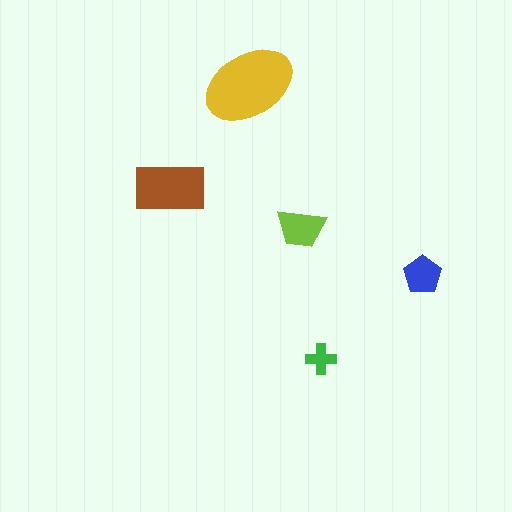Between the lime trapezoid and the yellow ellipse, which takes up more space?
The yellow ellipse.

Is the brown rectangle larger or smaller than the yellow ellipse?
Smaller.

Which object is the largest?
The yellow ellipse.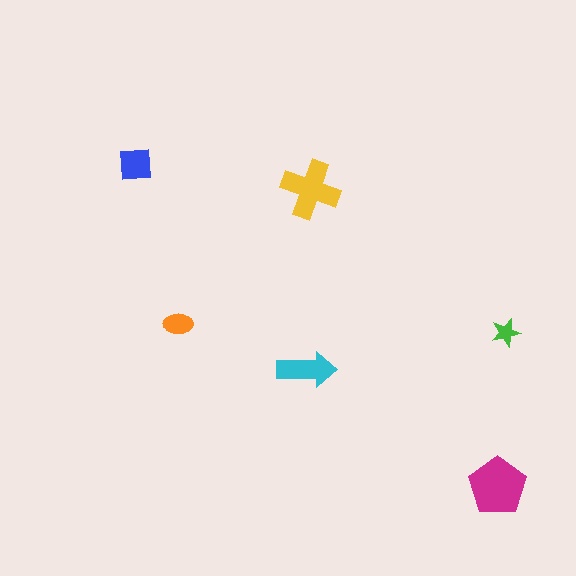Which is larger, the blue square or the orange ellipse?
The blue square.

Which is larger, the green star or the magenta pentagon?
The magenta pentagon.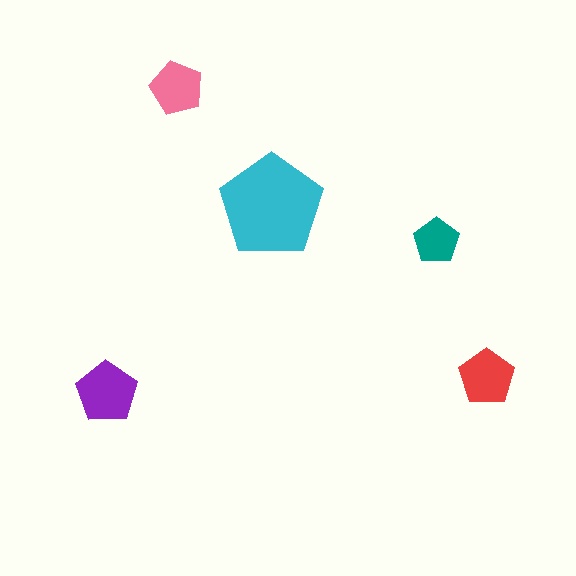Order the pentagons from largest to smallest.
the cyan one, the purple one, the red one, the pink one, the teal one.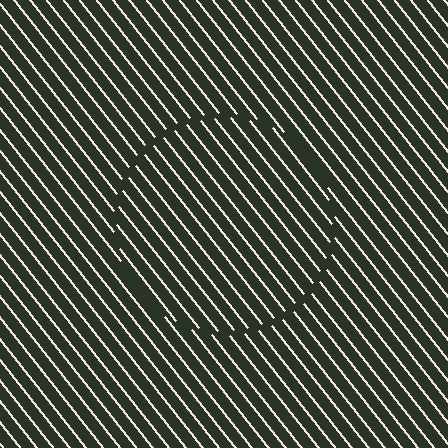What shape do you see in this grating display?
An illusory circle. The interior of the shape contains the same grating, shifted by half a period — the contour is defined by the phase discontinuity where line-ends from the inner and outer gratings abut.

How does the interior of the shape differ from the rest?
The interior of the shape contains the same grating, shifted by half a period — the contour is defined by the phase discontinuity where line-ends from the inner and outer gratings abut.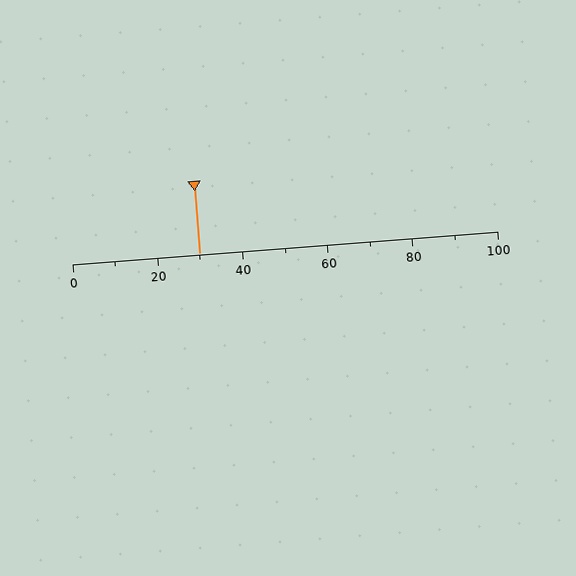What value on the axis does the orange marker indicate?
The marker indicates approximately 30.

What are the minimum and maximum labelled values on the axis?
The axis runs from 0 to 100.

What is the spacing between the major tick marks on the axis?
The major ticks are spaced 20 apart.